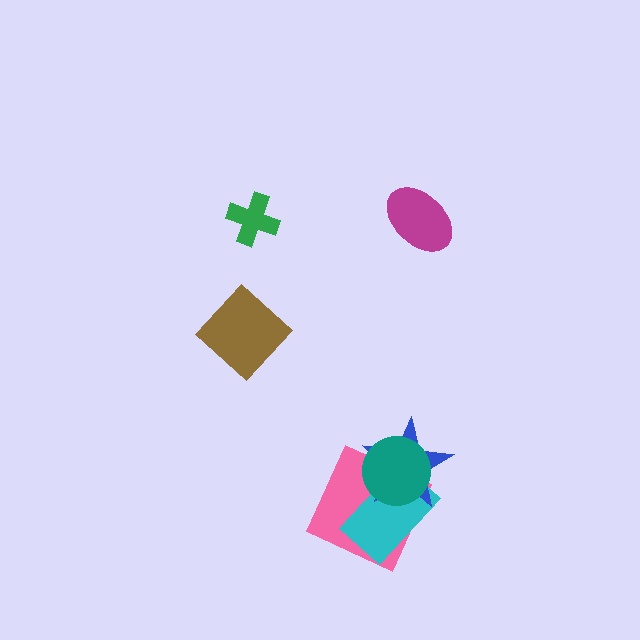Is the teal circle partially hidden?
No, no other shape covers it.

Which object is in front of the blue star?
The teal circle is in front of the blue star.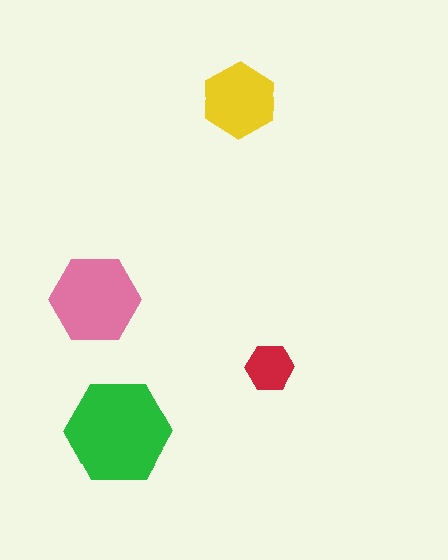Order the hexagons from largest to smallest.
the green one, the pink one, the yellow one, the red one.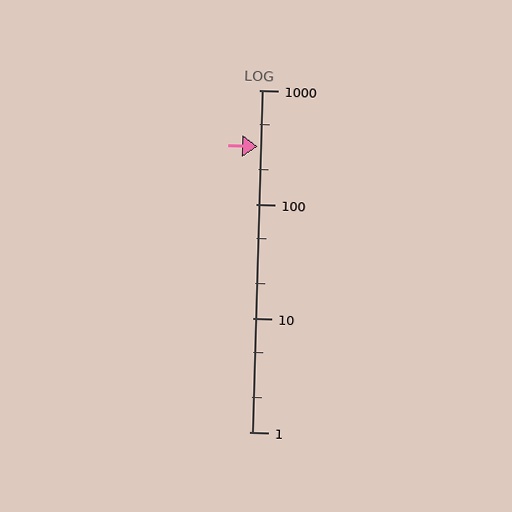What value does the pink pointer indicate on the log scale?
The pointer indicates approximately 320.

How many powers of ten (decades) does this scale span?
The scale spans 3 decades, from 1 to 1000.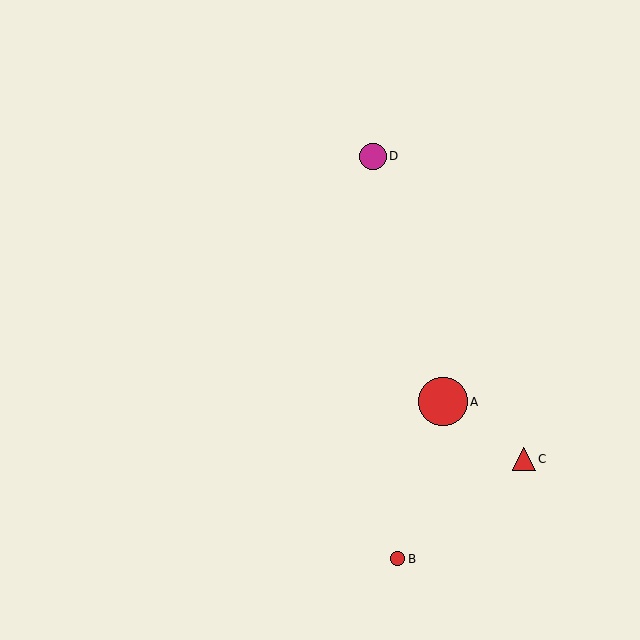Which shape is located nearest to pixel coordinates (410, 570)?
The red circle (labeled B) at (397, 559) is nearest to that location.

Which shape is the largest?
The red circle (labeled A) is the largest.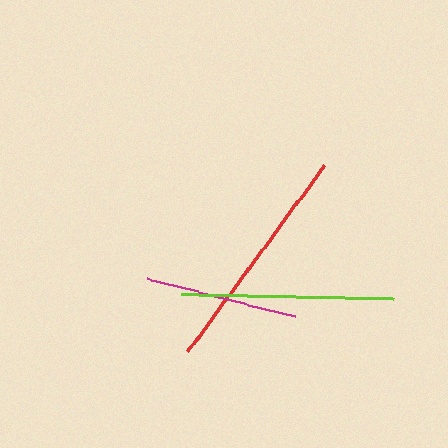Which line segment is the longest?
The red line is the longest at approximately 231 pixels.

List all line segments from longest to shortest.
From longest to shortest: red, lime, magenta.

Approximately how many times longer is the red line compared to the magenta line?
The red line is approximately 1.5 times the length of the magenta line.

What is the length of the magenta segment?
The magenta segment is approximately 153 pixels long.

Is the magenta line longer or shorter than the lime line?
The lime line is longer than the magenta line.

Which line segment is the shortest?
The magenta line is the shortest at approximately 153 pixels.